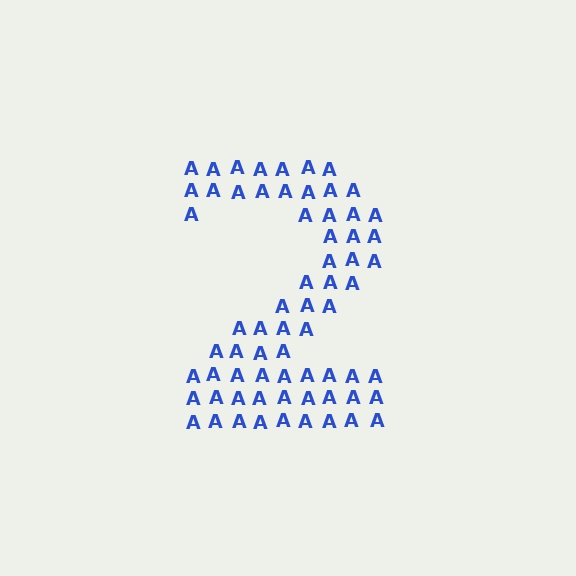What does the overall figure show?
The overall figure shows the digit 2.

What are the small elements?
The small elements are letter A's.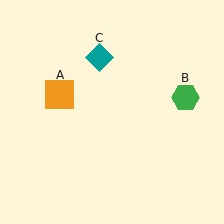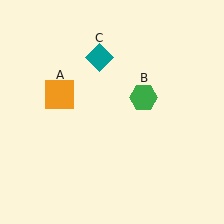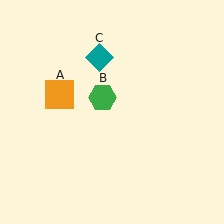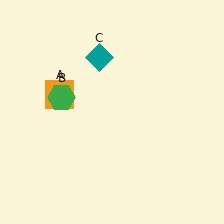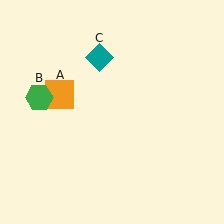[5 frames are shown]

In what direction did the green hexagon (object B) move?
The green hexagon (object B) moved left.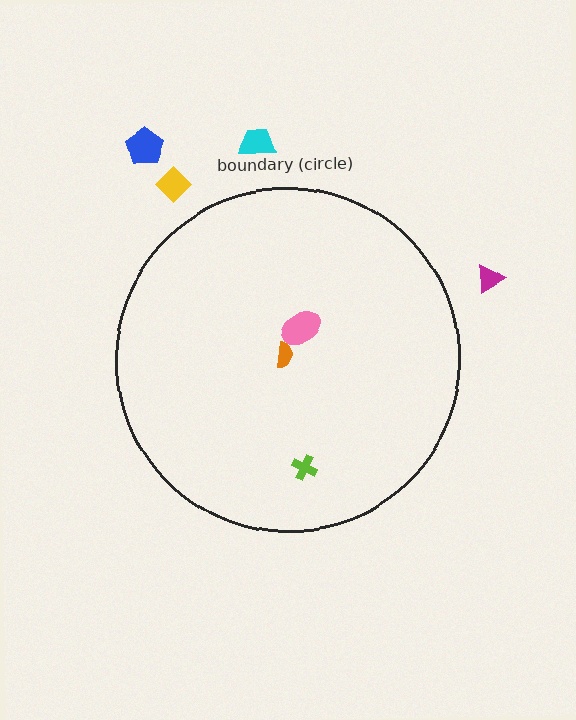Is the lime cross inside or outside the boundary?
Inside.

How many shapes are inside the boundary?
3 inside, 4 outside.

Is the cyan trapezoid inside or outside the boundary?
Outside.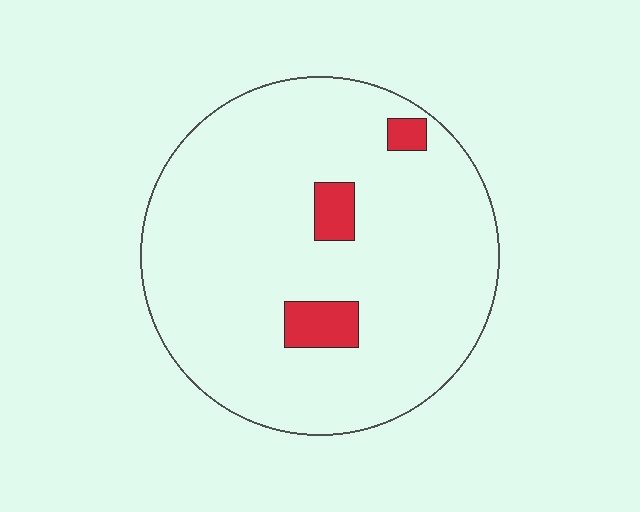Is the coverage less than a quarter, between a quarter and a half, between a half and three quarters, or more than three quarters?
Less than a quarter.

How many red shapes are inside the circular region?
3.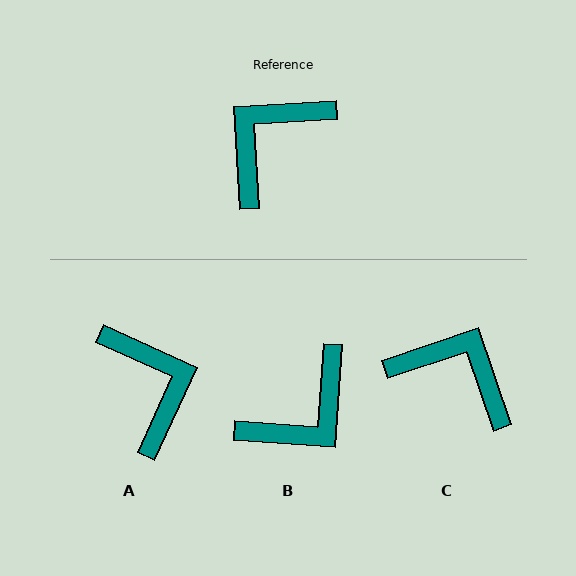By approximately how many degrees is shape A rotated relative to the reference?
Approximately 118 degrees clockwise.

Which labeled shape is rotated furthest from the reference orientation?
B, about 172 degrees away.